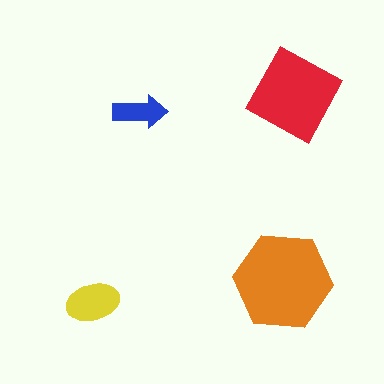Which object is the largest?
The orange hexagon.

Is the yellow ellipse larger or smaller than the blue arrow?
Larger.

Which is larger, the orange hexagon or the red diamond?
The orange hexagon.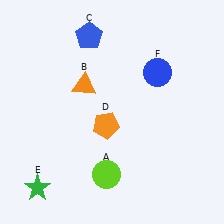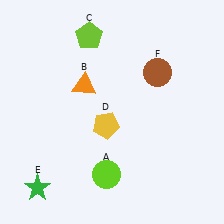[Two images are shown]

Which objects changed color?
C changed from blue to lime. D changed from orange to yellow. F changed from blue to brown.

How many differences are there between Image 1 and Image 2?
There are 3 differences between the two images.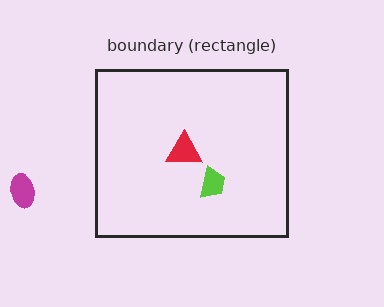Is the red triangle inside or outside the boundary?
Inside.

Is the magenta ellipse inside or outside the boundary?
Outside.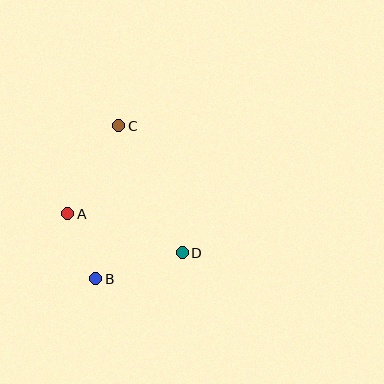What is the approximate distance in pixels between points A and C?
The distance between A and C is approximately 102 pixels.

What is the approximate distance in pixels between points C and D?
The distance between C and D is approximately 142 pixels.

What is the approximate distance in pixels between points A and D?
The distance between A and D is approximately 121 pixels.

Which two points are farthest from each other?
Points B and C are farthest from each other.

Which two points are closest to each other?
Points A and B are closest to each other.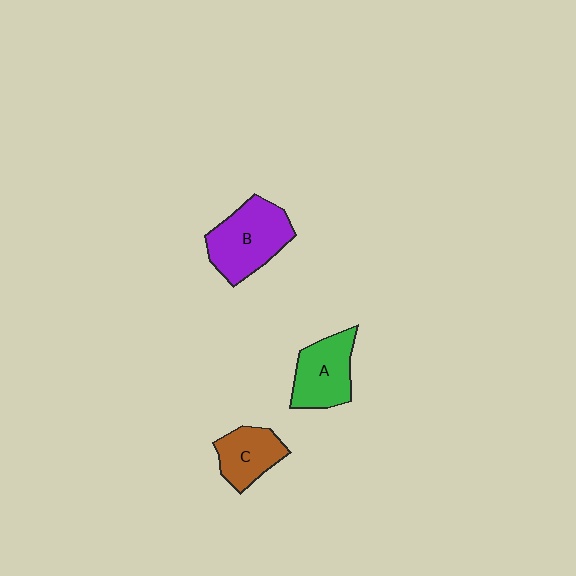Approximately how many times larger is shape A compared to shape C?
Approximately 1.2 times.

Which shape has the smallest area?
Shape C (brown).